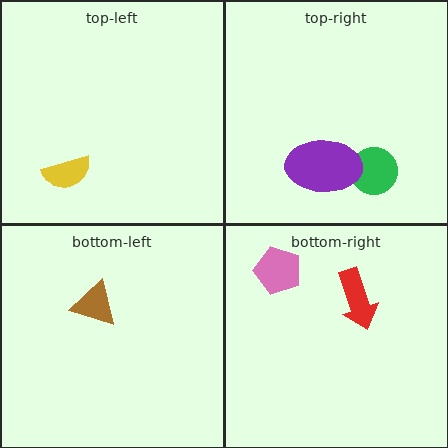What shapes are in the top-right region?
The green circle, the purple ellipse.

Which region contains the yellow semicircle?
The top-left region.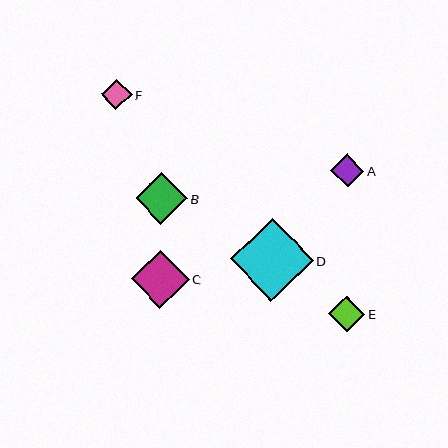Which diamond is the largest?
Diamond D is the largest with a size of approximately 83 pixels.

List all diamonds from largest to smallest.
From largest to smallest: D, C, B, E, A, F.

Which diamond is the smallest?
Diamond F is the smallest with a size of approximately 30 pixels.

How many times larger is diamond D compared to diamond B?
Diamond D is approximately 1.6 times the size of diamond B.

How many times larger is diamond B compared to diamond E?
Diamond B is approximately 1.4 times the size of diamond E.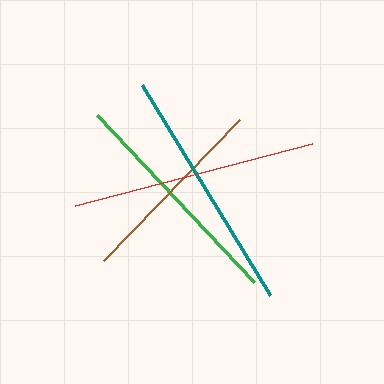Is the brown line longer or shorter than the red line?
The red line is longer than the brown line.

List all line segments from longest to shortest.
From longest to shortest: teal, red, green, brown.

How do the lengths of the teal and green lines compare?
The teal and green lines are approximately the same length.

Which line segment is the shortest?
The brown line is the shortest at approximately 196 pixels.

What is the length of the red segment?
The red segment is approximately 245 pixels long.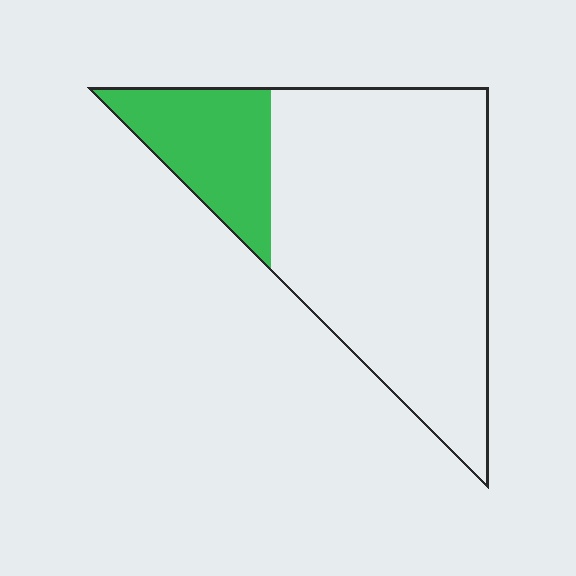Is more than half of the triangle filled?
No.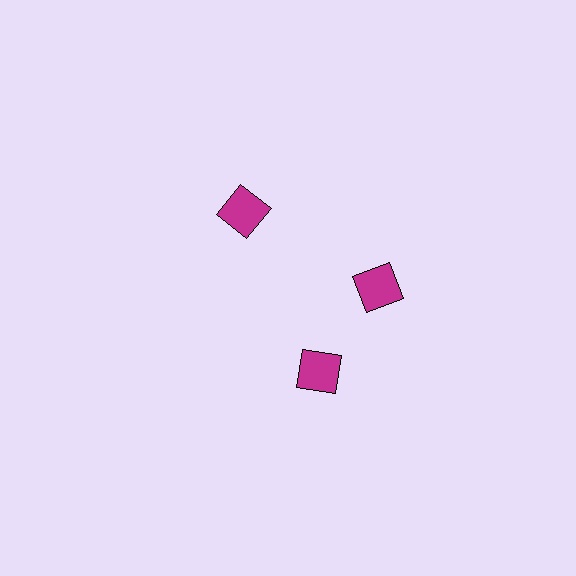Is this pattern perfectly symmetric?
No. The 3 magenta squares are arranged in a ring, but one element near the 7 o'clock position is rotated out of alignment along the ring, breaking the 3-fold rotational symmetry.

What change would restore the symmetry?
The symmetry would be restored by rotating it back into even spacing with its neighbors so that all 3 squares sit at equal angles and equal distance from the center.